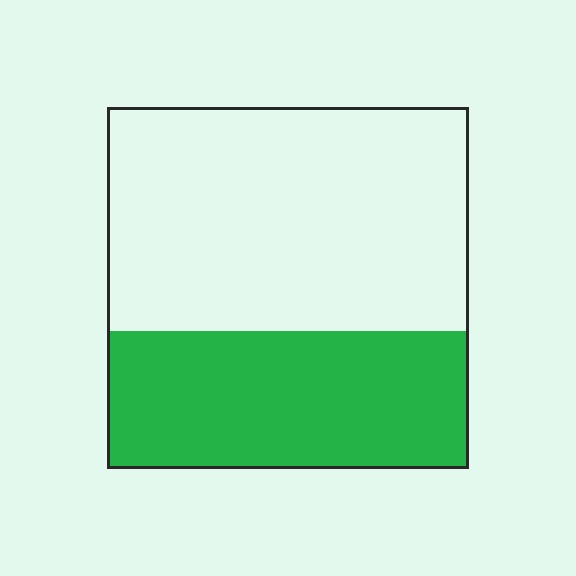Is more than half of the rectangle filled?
No.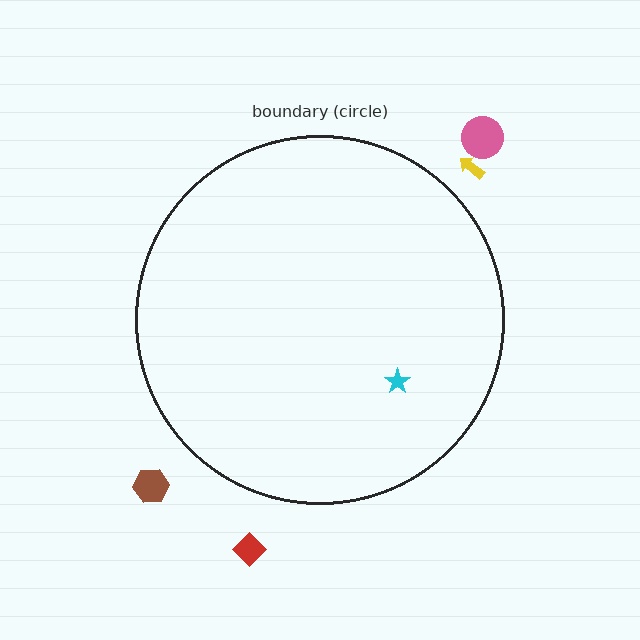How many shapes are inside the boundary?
1 inside, 4 outside.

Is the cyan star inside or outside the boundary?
Inside.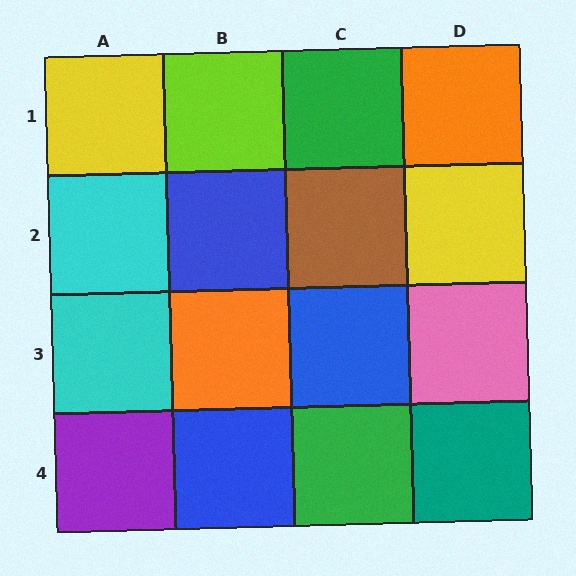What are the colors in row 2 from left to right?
Cyan, blue, brown, yellow.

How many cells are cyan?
2 cells are cyan.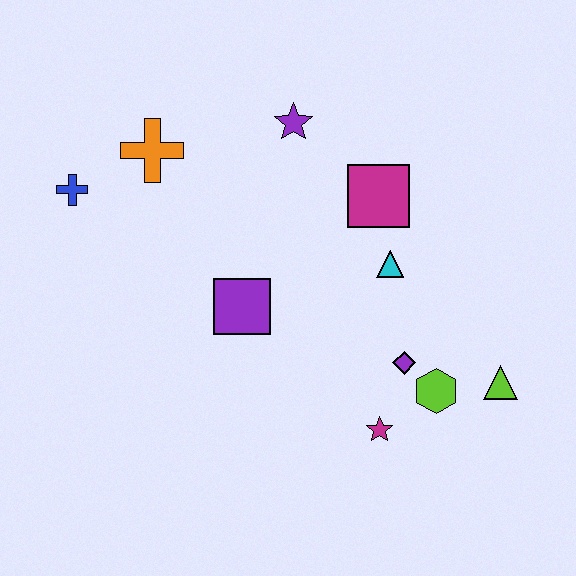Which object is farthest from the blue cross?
The lime triangle is farthest from the blue cross.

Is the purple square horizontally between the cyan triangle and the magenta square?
No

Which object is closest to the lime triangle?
The lime hexagon is closest to the lime triangle.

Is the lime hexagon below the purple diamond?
Yes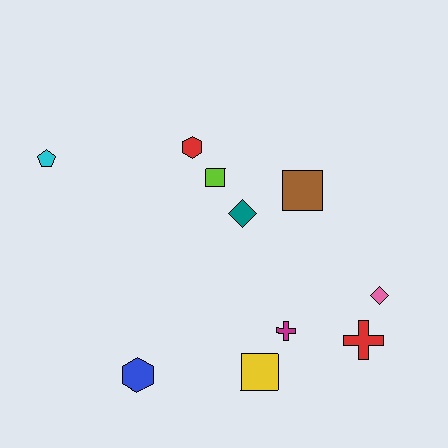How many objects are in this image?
There are 10 objects.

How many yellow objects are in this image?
There is 1 yellow object.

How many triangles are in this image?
There are no triangles.